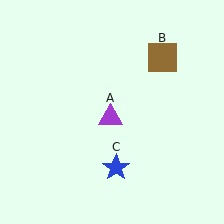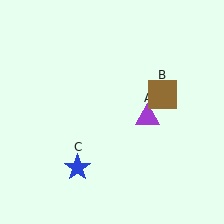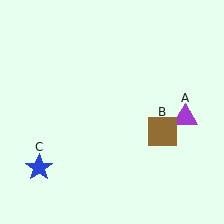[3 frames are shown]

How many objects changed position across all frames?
3 objects changed position: purple triangle (object A), brown square (object B), blue star (object C).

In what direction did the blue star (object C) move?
The blue star (object C) moved left.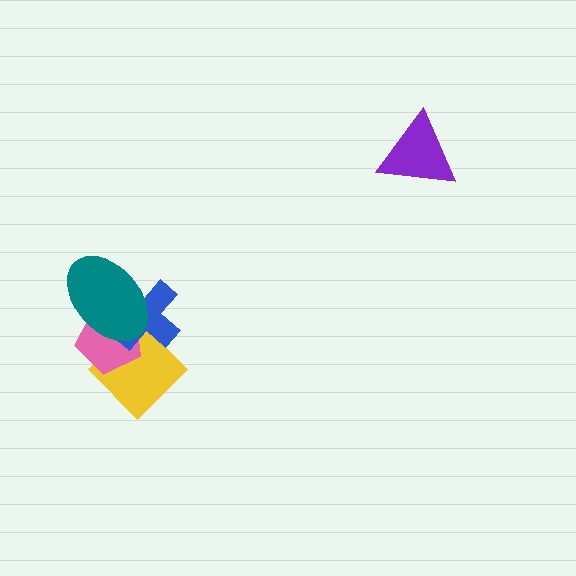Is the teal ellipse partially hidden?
No, no other shape covers it.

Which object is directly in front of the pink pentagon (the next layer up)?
The blue cross is directly in front of the pink pentagon.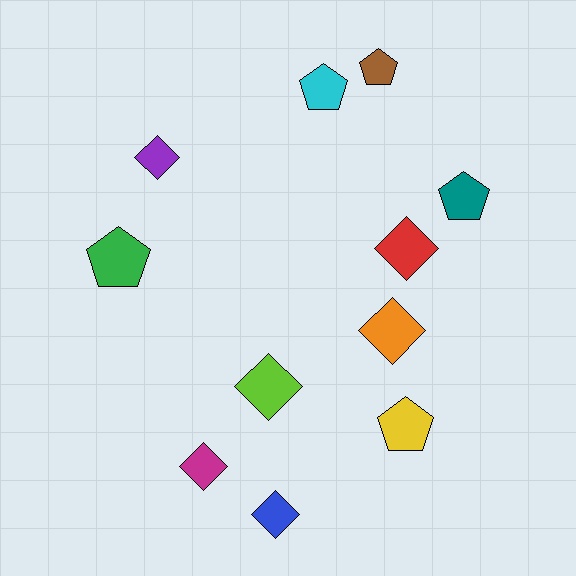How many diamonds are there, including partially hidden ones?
There are 6 diamonds.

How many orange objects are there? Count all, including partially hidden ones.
There is 1 orange object.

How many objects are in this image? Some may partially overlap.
There are 11 objects.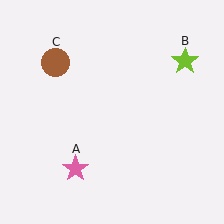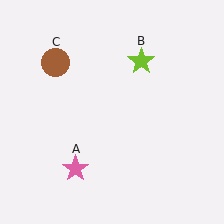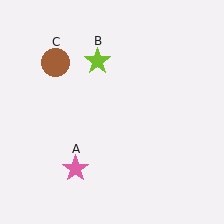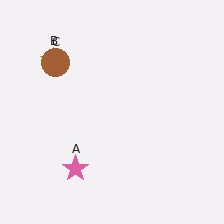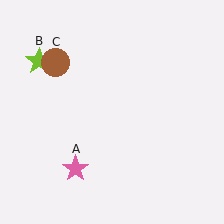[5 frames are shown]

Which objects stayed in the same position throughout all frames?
Pink star (object A) and brown circle (object C) remained stationary.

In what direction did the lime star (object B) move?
The lime star (object B) moved left.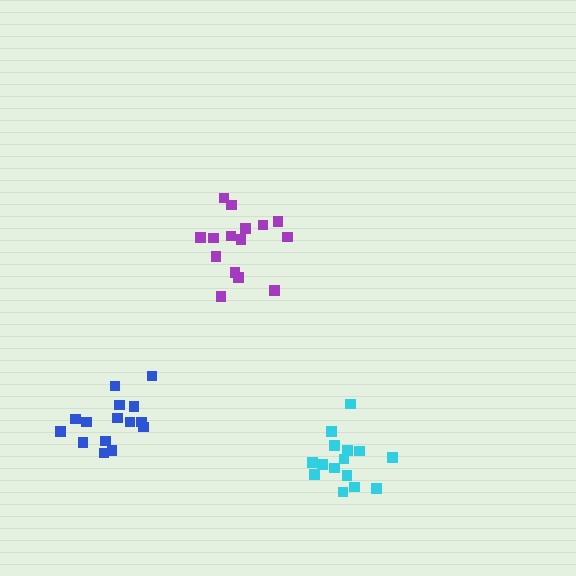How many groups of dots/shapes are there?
There are 3 groups.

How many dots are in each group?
Group 1: 15 dots, Group 2: 15 dots, Group 3: 15 dots (45 total).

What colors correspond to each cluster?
The clusters are colored: cyan, purple, blue.